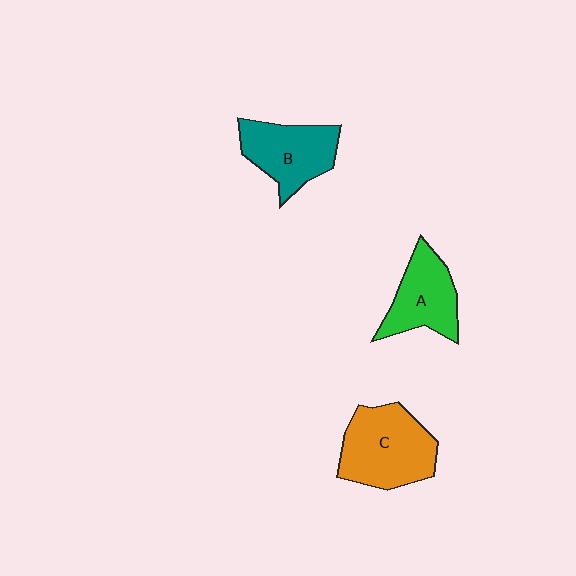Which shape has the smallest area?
Shape A (green).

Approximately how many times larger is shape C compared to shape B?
Approximately 1.3 times.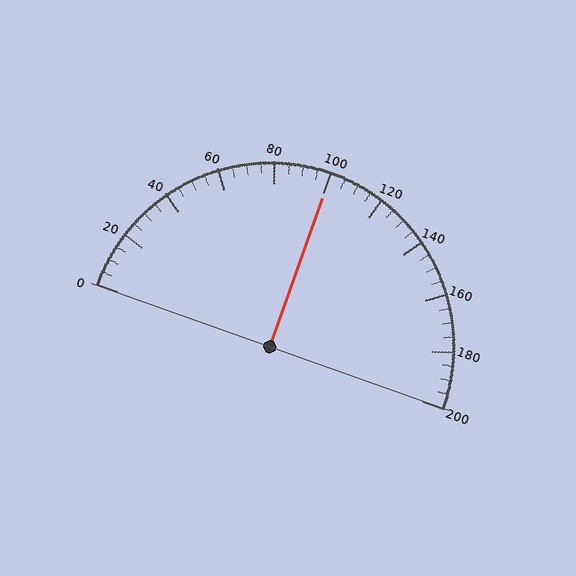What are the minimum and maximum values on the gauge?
The gauge ranges from 0 to 200.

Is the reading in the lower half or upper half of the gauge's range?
The reading is in the upper half of the range (0 to 200).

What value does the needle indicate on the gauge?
The needle indicates approximately 100.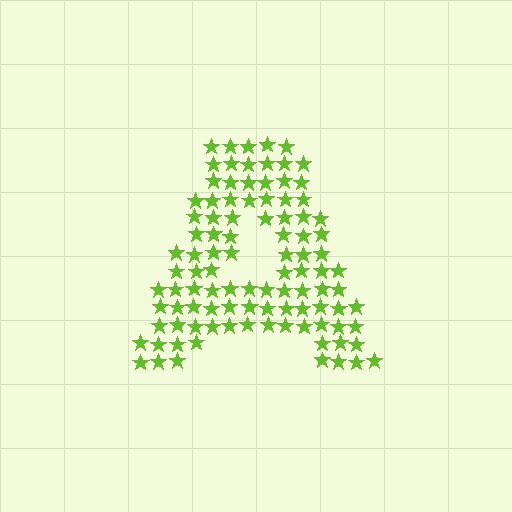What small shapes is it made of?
It is made of small stars.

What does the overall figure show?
The overall figure shows the letter A.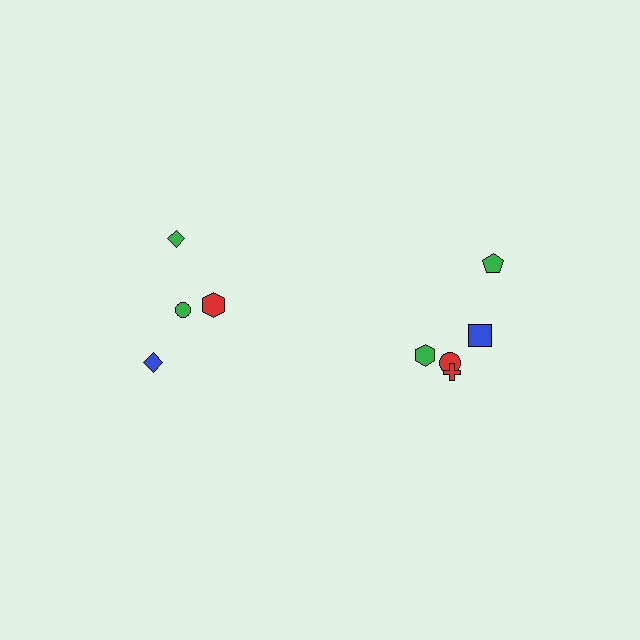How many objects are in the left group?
There are 4 objects.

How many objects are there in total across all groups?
There are 10 objects.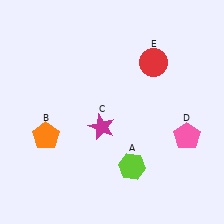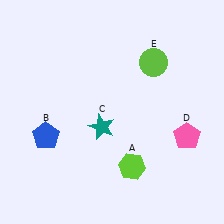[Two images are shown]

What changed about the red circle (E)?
In Image 1, E is red. In Image 2, it changed to lime.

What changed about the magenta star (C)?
In Image 1, C is magenta. In Image 2, it changed to teal.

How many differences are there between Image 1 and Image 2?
There are 3 differences between the two images.